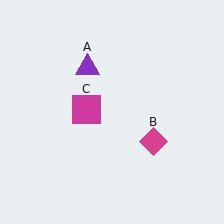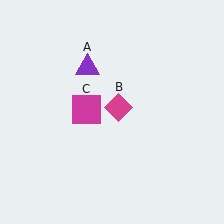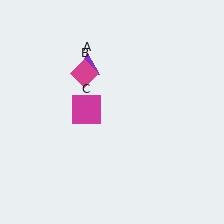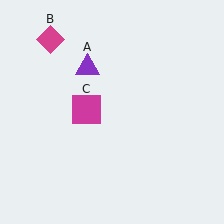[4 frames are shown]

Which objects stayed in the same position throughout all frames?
Purple triangle (object A) and magenta square (object C) remained stationary.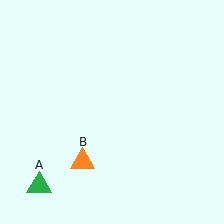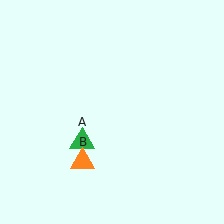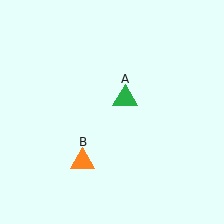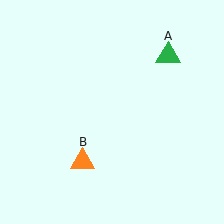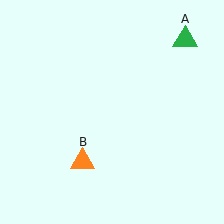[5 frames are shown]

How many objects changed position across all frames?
1 object changed position: green triangle (object A).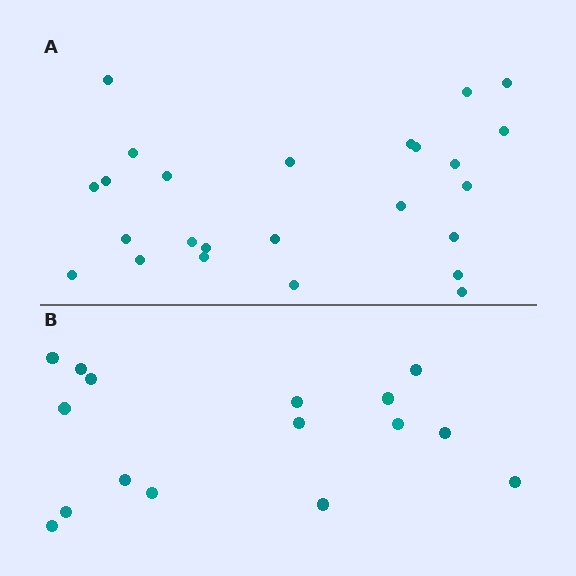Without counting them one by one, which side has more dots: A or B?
Region A (the top region) has more dots.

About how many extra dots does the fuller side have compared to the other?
Region A has roughly 8 or so more dots than region B.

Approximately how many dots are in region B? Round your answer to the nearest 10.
About 20 dots. (The exact count is 16, which rounds to 20.)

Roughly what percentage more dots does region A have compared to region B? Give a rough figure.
About 55% more.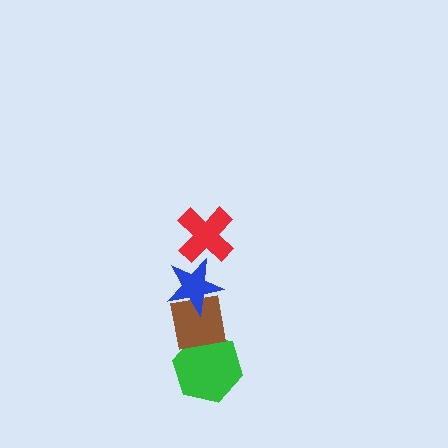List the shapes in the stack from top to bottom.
From top to bottom: the red cross, the blue star, the brown square, the green hexagon.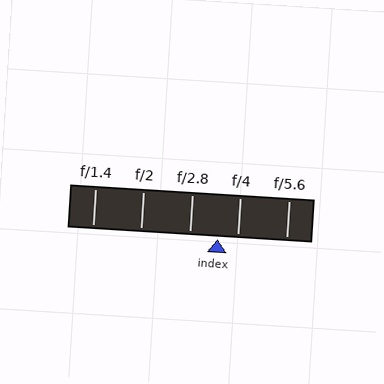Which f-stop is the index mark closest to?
The index mark is closest to f/4.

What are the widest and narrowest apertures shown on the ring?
The widest aperture shown is f/1.4 and the narrowest is f/5.6.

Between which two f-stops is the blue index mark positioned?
The index mark is between f/2.8 and f/4.